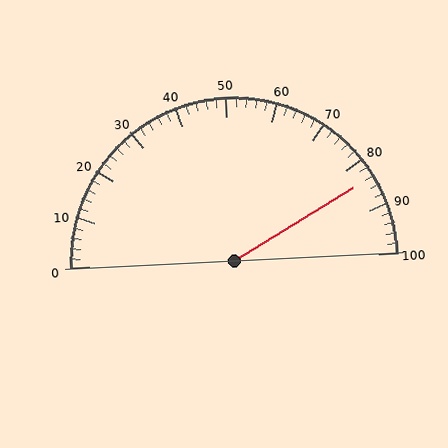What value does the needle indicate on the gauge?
The needle indicates approximately 84.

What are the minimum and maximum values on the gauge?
The gauge ranges from 0 to 100.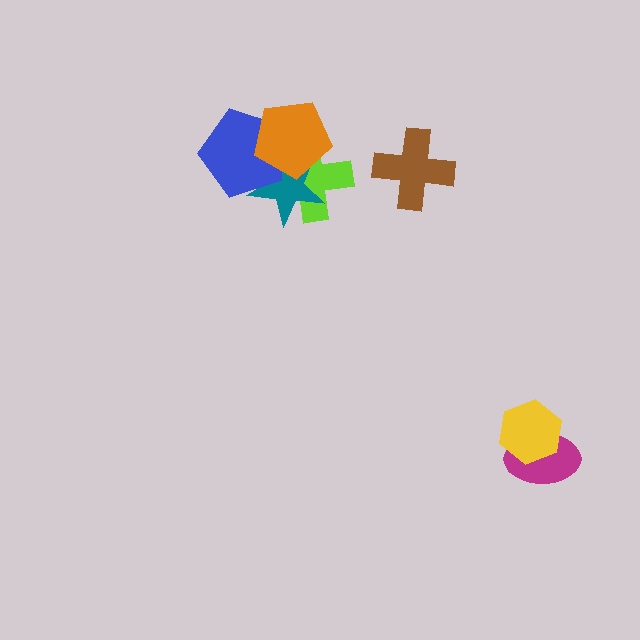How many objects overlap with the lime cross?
3 objects overlap with the lime cross.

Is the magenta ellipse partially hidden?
Yes, it is partially covered by another shape.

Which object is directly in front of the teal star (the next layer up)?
The blue pentagon is directly in front of the teal star.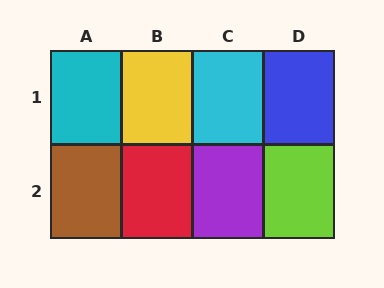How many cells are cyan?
2 cells are cyan.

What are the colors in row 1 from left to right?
Cyan, yellow, cyan, blue.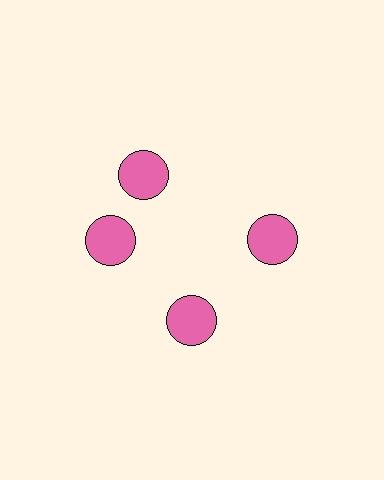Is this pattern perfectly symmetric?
No. The 4 pink circles are arranged in a ring, but one element near the 12 o'clock position is rotated out of alignment along the ring, breaking the 4-fold rotational symmetry.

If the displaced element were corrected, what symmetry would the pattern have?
It would have 4-fold rotational symmetry — the pattern would map onto itself every 90 degrees.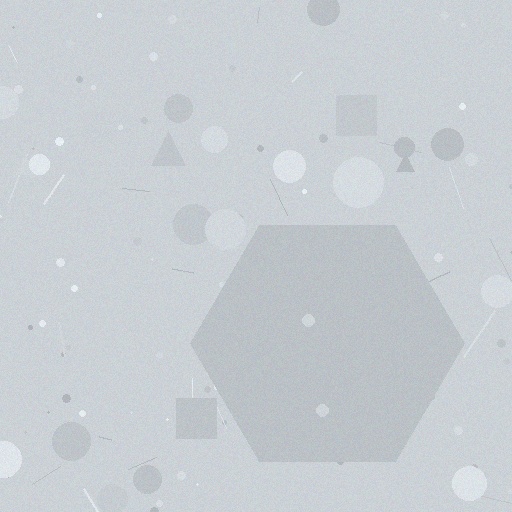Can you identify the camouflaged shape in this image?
The camouflaged shape is a hexagon.